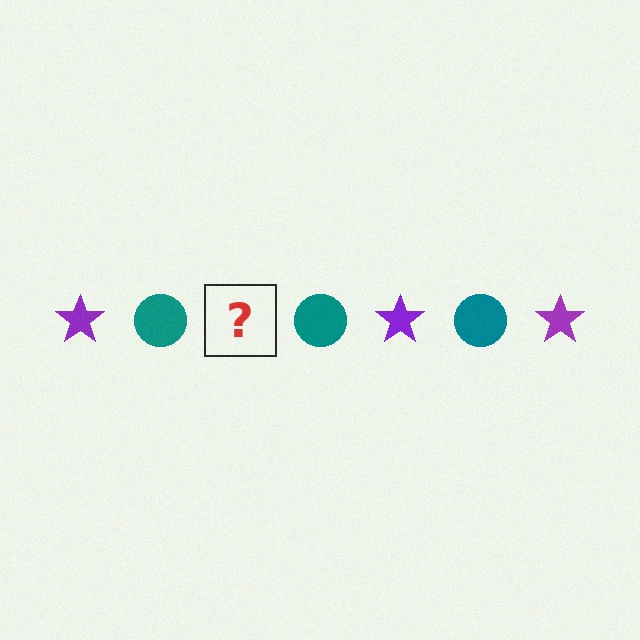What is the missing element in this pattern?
The missing element is a purple star.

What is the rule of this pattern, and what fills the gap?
The rule is that the pattern alternates between purple star and teal circle. The gap should be filled with a purple star.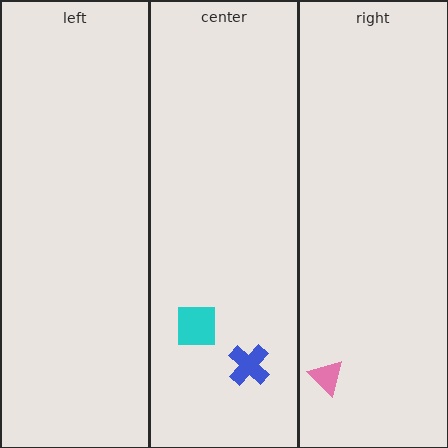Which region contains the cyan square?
The center region.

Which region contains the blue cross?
The center region.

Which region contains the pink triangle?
The right region.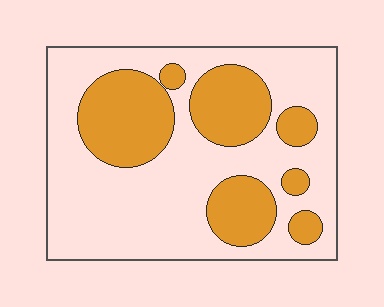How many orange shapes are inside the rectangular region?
7.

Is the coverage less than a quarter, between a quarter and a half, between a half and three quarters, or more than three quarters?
Between a quarter and a half.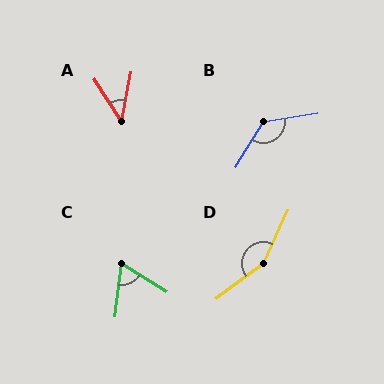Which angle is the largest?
D, at approximately 152 degrees.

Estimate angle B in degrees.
Approximately 130 degrees.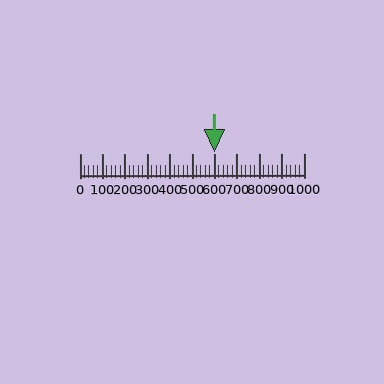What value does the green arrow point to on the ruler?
The green arrow points to approximately 600.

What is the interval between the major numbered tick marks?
The major tick marks are spaced 100 units apart.